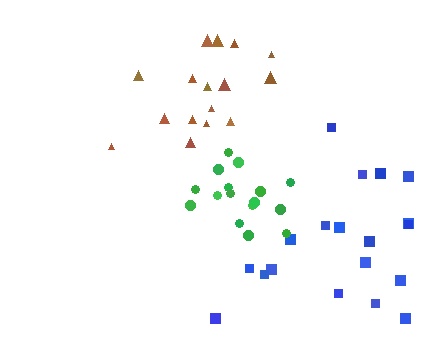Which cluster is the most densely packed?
Green.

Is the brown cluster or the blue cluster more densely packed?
Brown.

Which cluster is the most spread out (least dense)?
Blue.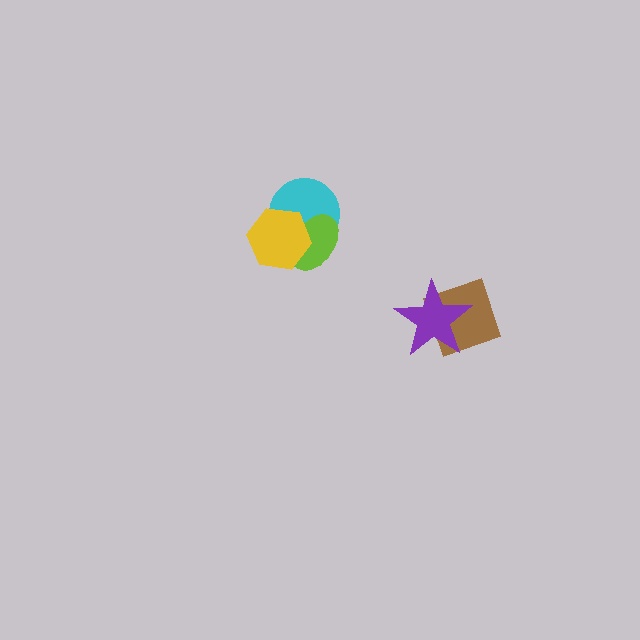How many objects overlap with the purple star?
1 object overlaps with the purple star.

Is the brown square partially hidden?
Yes, it is partially covered by another shape.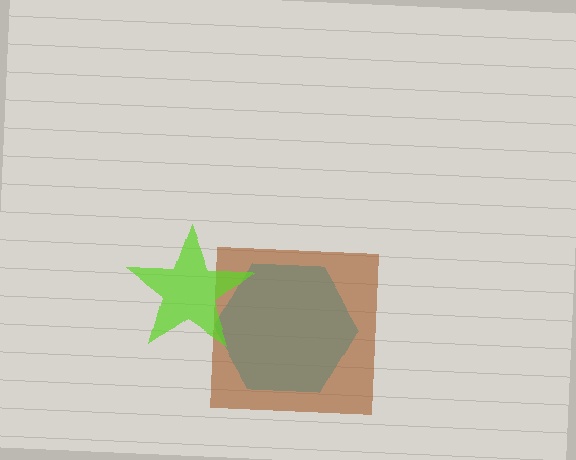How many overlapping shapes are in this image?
There are 3 overlapping shapes in the image.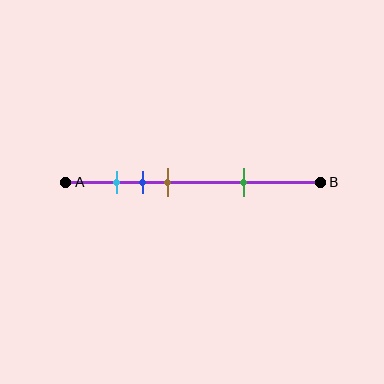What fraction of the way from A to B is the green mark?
The green mark is approximately 70% (0.7) of the way from A to B.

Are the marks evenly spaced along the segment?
No, the marks are not evenly spaced.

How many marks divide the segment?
There are 4 marks dividing the segment.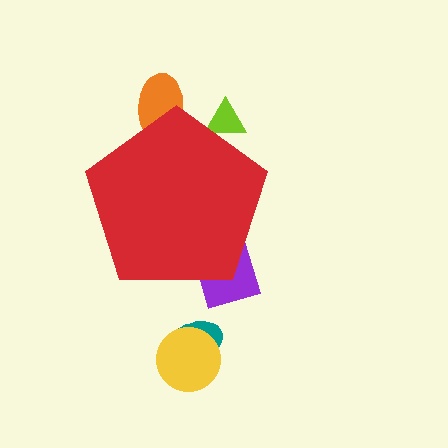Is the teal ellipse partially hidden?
No, the teal ellipse is fully visible.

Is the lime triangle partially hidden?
Yes, the lime triangle is partially hidden behind the red pentagon.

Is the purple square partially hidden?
Yes, the purple square is partially hidden behind the red pentagon.